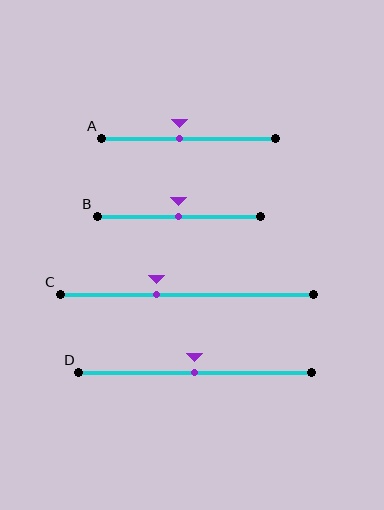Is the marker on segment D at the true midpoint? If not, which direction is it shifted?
Yes, the marker on segment D is at the true midpoint.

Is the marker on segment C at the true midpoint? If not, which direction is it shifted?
No, the marker on segment C is shifted to the left by about 12% of the segment length.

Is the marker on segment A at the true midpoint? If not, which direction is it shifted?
No, the marker on segment A is shifted to the left by about 5% of the segment length.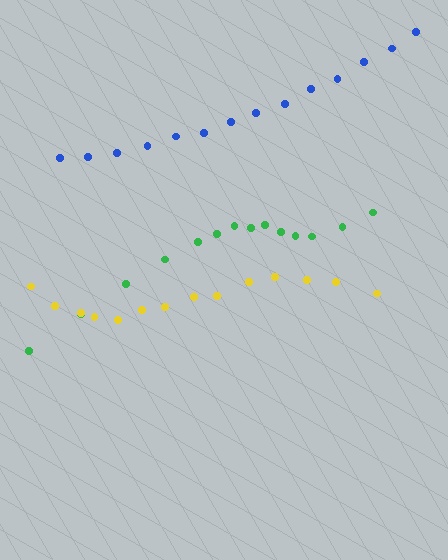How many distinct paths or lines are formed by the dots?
There are 3 distinct paths.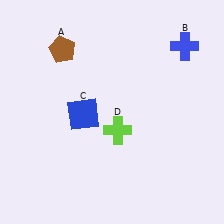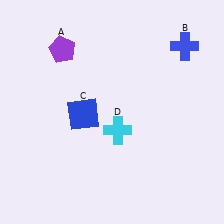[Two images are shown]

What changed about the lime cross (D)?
In Image 1, D is lime. In Image 2, it changed to cyan.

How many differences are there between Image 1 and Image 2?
There are 2 differences between the two images.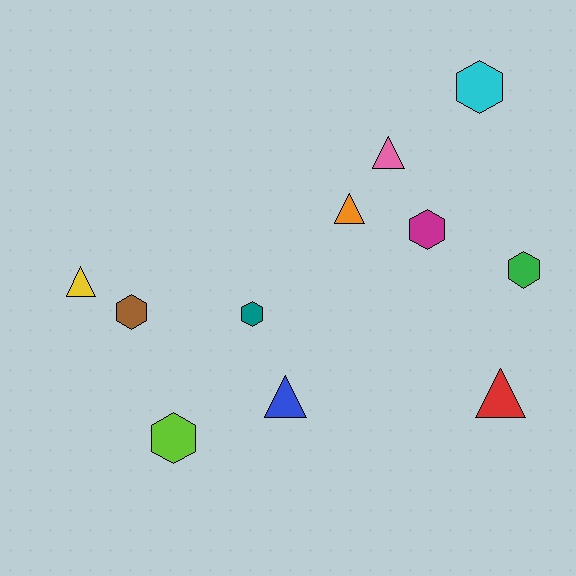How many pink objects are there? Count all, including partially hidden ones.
There is 1 pink object.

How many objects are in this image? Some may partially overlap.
There are 11 objects.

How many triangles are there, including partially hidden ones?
There are 5 triangles.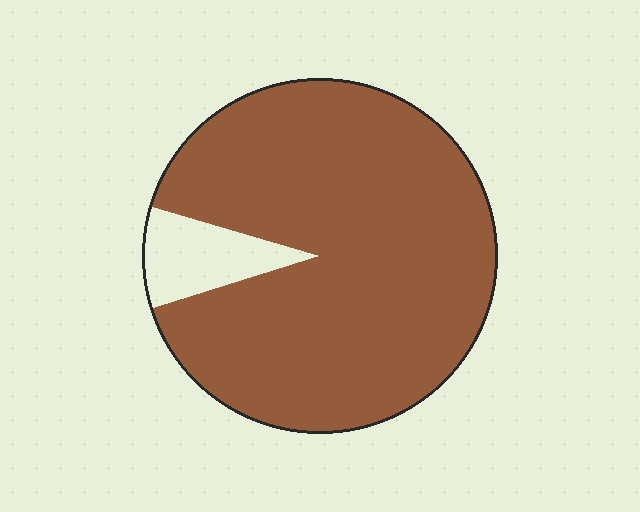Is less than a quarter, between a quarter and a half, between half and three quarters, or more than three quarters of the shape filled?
More than three quarters.